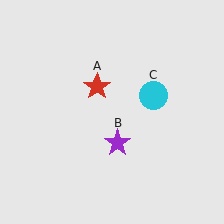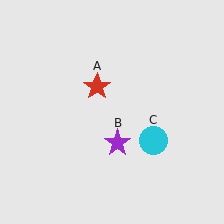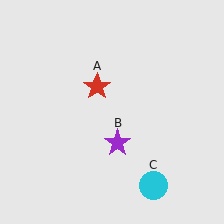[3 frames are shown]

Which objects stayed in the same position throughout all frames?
Red star (object A) and purple star (object B) remained stationary.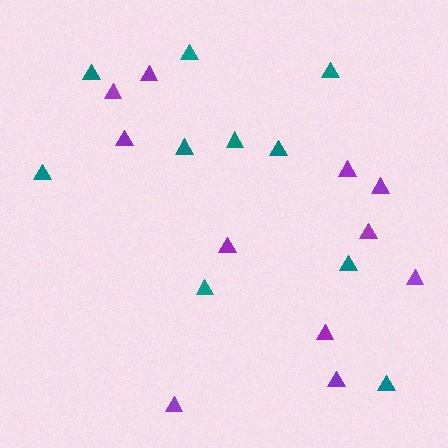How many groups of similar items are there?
There are 2 groups: one group of purple triangles (11) and one group of teal triangles (10).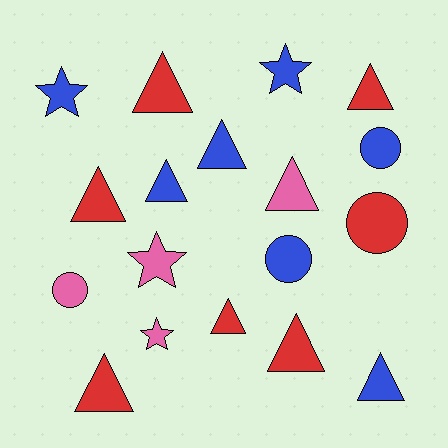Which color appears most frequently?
Blue, with 7 objects.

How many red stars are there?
There are no red stars.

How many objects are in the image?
There are 18 objects.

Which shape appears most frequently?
Triangle, with 10 objects.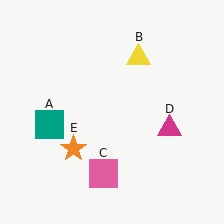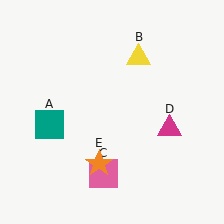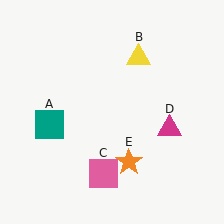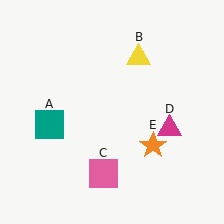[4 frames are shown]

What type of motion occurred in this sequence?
The orange star (object E) rotated counterclockwise around the center of the scene.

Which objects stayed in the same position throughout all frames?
Teal square (object A) and yellow triangle (object B) and pink square (object C) and magenta triangle (object D) remained stationary.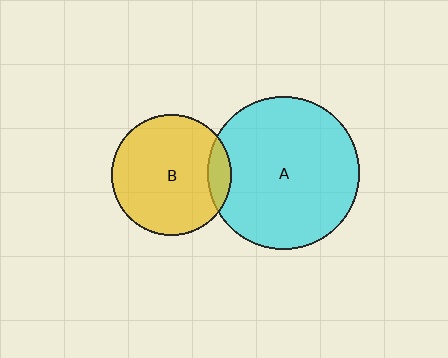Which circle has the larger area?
Circle A (cyan).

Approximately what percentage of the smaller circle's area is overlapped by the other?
Approximately 10%.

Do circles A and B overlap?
Yes.